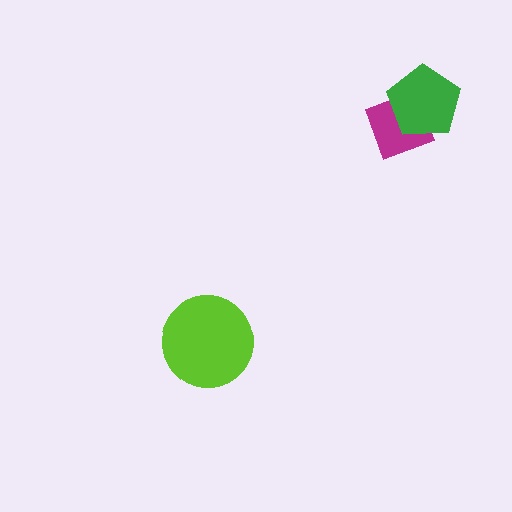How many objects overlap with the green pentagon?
1 object overlaps with the green pentagon.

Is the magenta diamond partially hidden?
Yes, it is partially covered by another shape.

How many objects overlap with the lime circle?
0 objects overlap with the lime circle.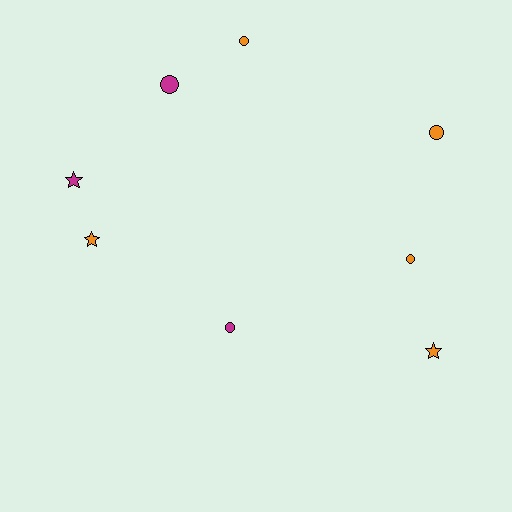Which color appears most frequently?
Orange, with 5 objects.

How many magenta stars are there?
There is 1 magenta star.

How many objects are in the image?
There are 8 objects.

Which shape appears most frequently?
Circle, with 5 objects.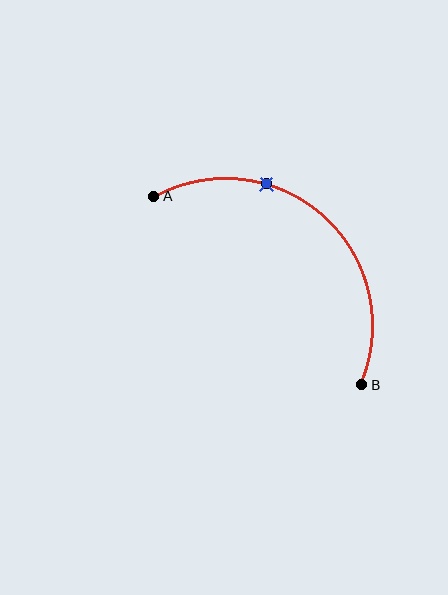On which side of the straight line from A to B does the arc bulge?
The arc bulges above and to the right of the straight line connecting A and B.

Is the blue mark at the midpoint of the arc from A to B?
No. The blue mark lies on the arc but is closer to endpoint A. The arc midpoint would be at the point on the curve equidistant along the arc from both A and B.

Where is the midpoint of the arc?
The arc midpoint is the point on the curve farthest from the straight line joining A and B. It sits above and to the right of that line.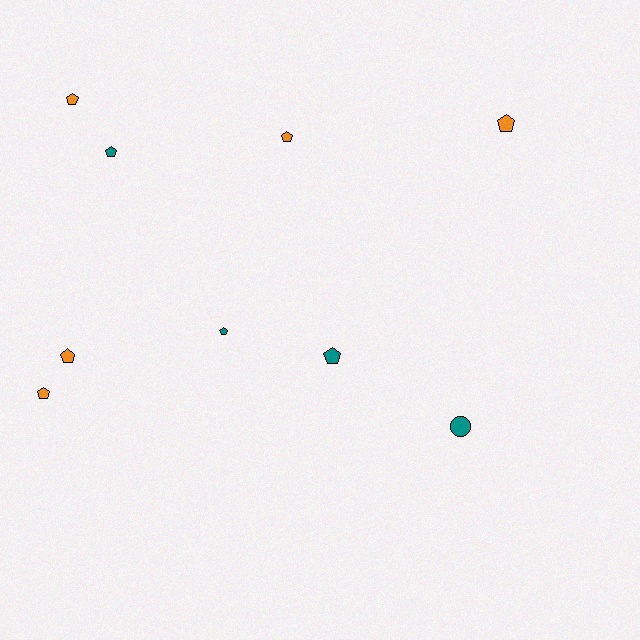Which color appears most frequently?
Orange, with 5 objects.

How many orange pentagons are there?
There are 5 orange pentagons.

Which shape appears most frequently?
Pentagon, with 8 objects.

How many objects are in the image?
There are 9 objects.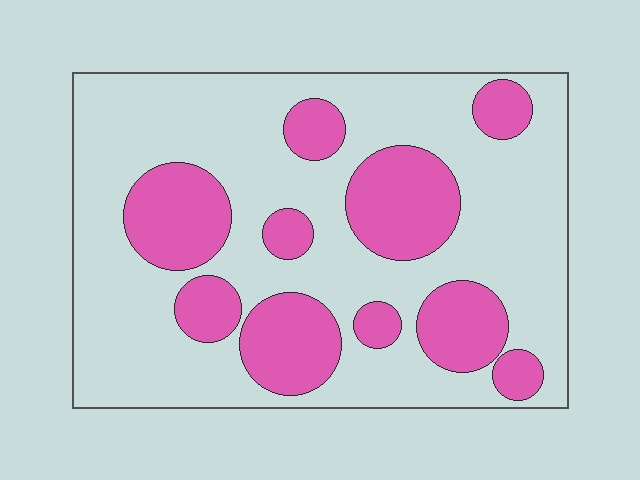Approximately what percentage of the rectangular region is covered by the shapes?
Approximately 30%.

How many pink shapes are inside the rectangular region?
10.